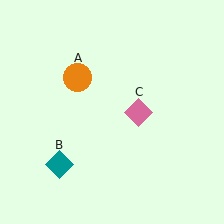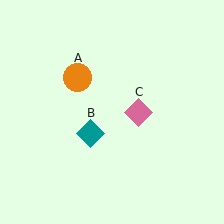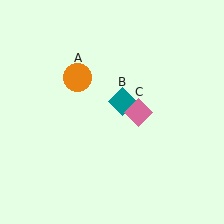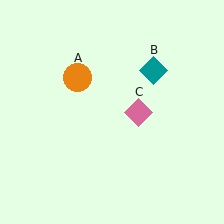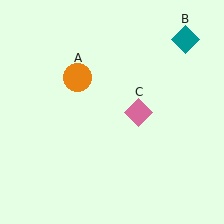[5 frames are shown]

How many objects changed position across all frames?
1 object changed position: teal diamond (object B).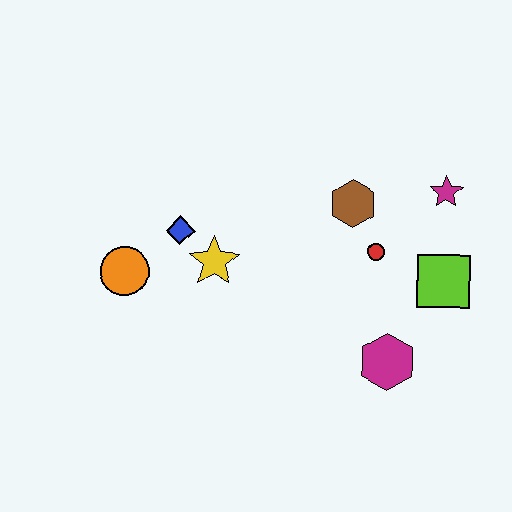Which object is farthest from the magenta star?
The orange circle is farthest from the magenta star.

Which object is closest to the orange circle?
The blue diamond is closest to the orange circle.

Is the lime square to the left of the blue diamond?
No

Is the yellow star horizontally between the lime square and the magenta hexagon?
No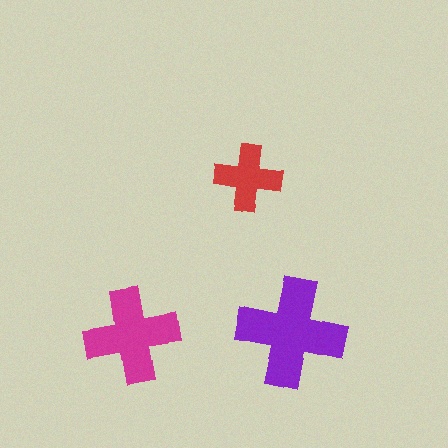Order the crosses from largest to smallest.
the purple one, the magenta one, the red one.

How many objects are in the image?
There are 3 objects in the image.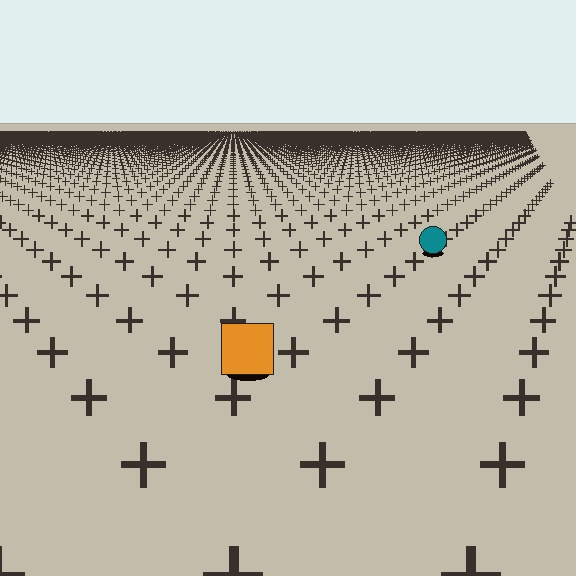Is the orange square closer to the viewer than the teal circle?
Yes. The orange square is closer — you can tell from the texture gradient: the ground texture is coarser near it.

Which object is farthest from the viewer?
The teal circle is farthest from the viewer. It appears smaller and the ground texture around it is denser.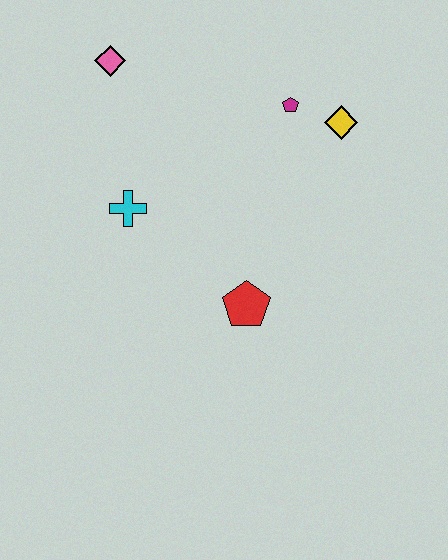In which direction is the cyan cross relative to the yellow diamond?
The cyan cross is to the left of the yellow diamond.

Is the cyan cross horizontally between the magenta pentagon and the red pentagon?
No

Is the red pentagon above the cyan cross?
No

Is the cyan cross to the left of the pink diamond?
No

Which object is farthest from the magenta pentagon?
The red pentagon is farthest from the magenta pentagon.